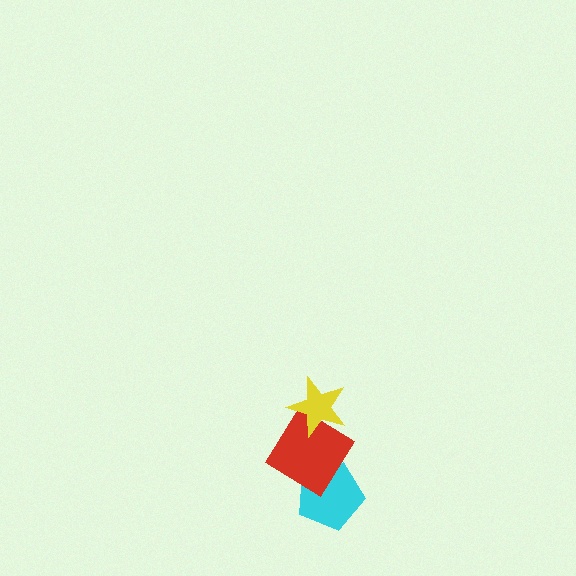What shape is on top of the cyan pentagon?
The red diamond is on top of the cyan pentagon.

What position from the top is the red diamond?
The red diamond is 2nd from the top.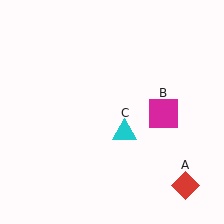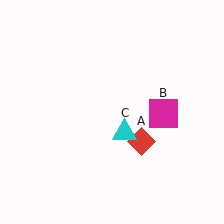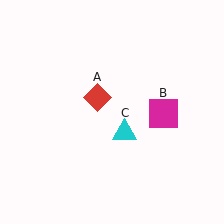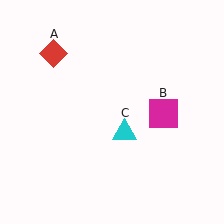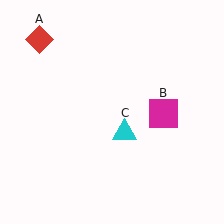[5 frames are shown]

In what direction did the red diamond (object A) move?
The red diamond (object A) moved up and to the left.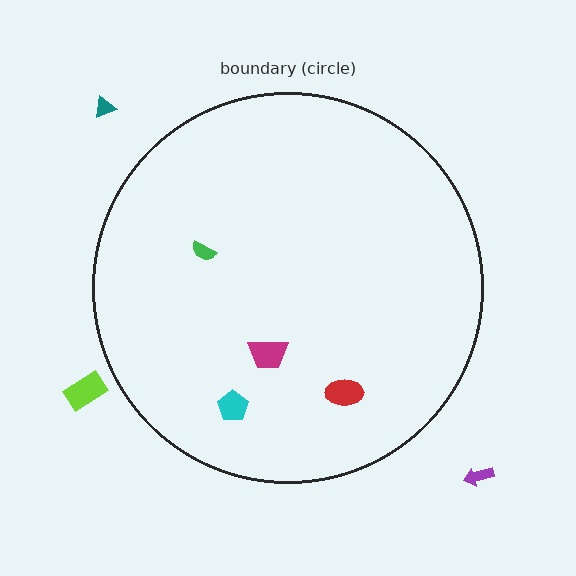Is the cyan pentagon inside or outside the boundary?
Inside.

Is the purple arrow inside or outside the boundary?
Outside.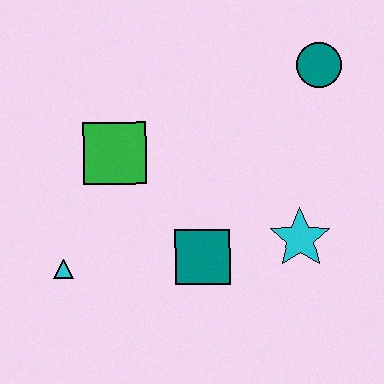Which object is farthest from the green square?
The teal circle is farthest from the green square.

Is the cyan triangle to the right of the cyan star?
No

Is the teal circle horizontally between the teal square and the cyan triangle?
No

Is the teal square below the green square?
Yes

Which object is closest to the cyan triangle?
The green square is closest to the cyan triangle.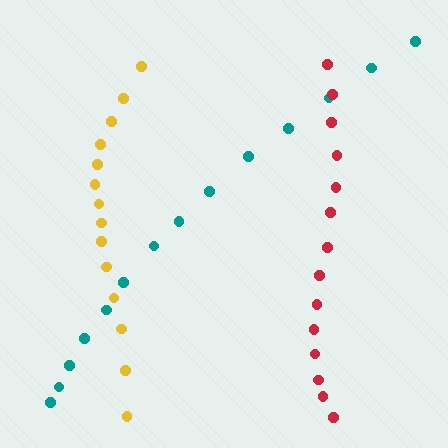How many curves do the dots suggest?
There are 3 distinct paths.